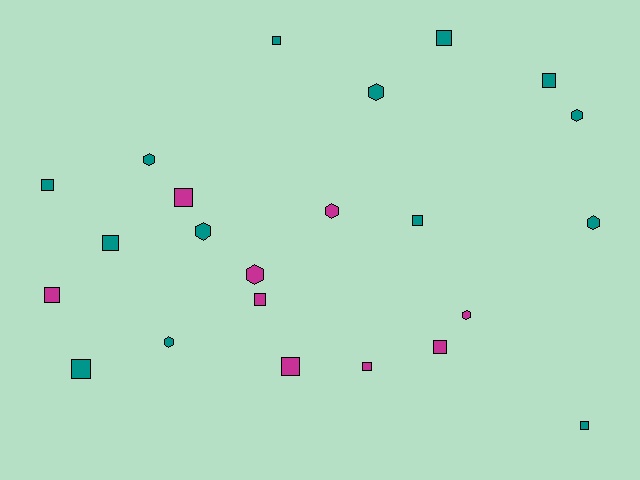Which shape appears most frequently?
Square, with 14 objects.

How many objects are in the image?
There are 23 objects.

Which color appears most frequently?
Teal, with 14 objects.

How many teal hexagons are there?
There are 6 teal hexagons.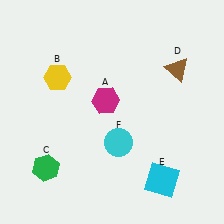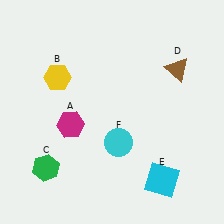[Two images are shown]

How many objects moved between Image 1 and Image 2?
1 object moved between the two images.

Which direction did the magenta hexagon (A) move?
The magenta hexagon (A) moved left.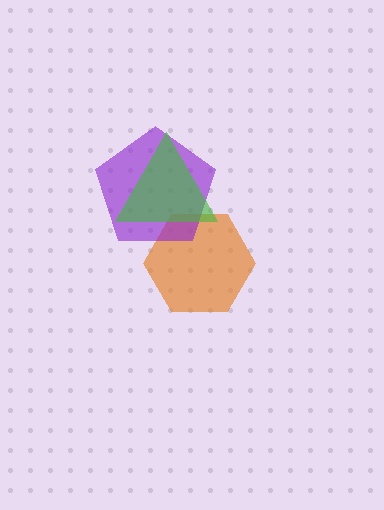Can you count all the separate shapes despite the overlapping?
Yes, there are 3 separate shapes.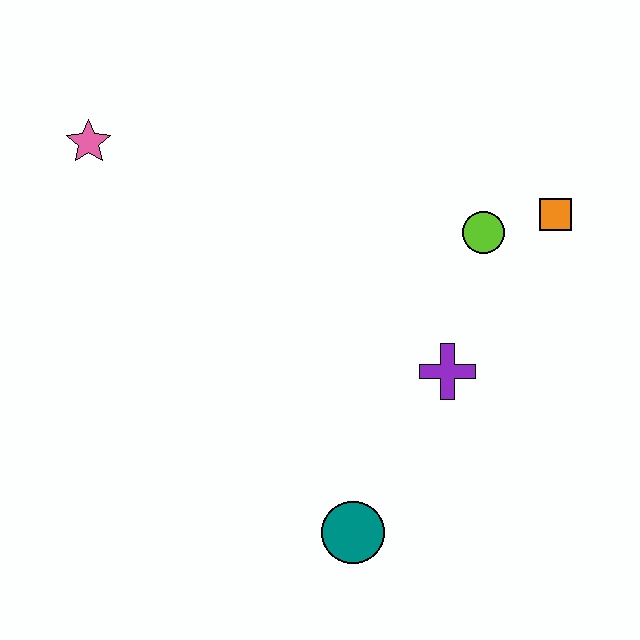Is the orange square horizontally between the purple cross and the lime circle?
No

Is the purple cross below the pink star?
Yes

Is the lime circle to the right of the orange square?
No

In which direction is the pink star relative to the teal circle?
The pink star is above the teal circle.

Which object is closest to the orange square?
The lime circle is closest to the orange square.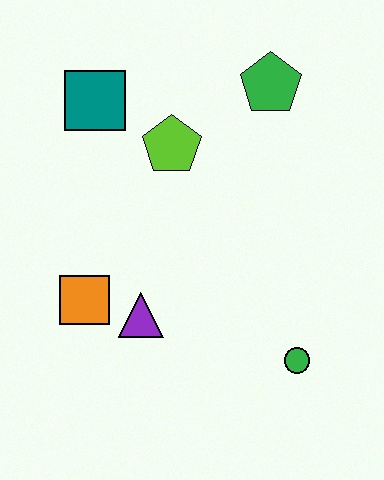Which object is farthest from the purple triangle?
The green pentagon is farthest from the purple triangle.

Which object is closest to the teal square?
The lime pentagon is closest to the teal square.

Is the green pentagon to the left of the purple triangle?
No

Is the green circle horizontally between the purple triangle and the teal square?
No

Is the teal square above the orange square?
Yes